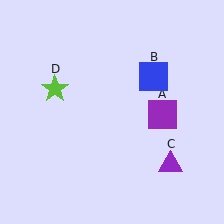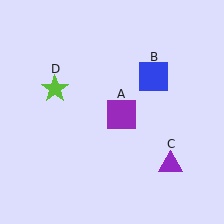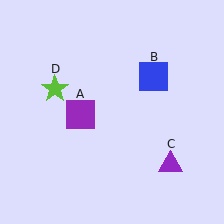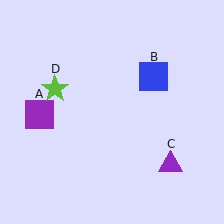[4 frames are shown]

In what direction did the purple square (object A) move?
The purple square (object A) moved left.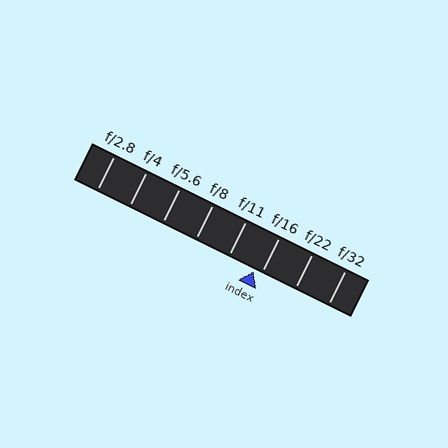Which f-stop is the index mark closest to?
The index mark is closest to f/16.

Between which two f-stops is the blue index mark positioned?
The index mark is between f/11 and f/16.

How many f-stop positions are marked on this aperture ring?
There are 8 f-stop positions marked.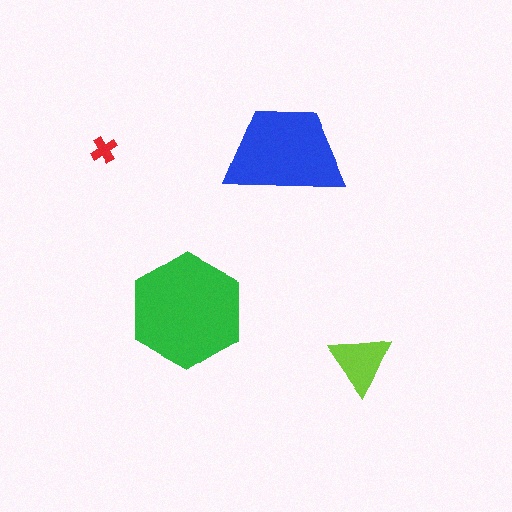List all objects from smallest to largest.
The red cross, the lime triangle, the blue trapezoid, the green hexagon.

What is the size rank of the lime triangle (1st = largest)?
3rd.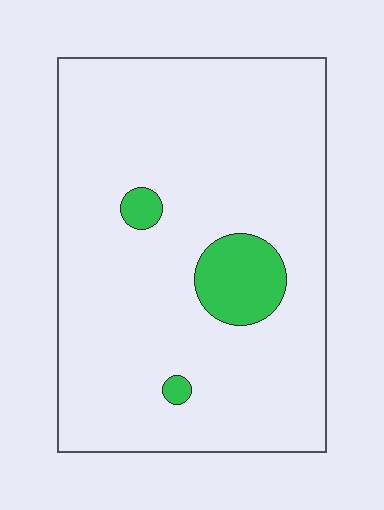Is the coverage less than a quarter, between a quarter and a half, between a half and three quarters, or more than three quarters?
Less than a quarter.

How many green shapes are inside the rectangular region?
3.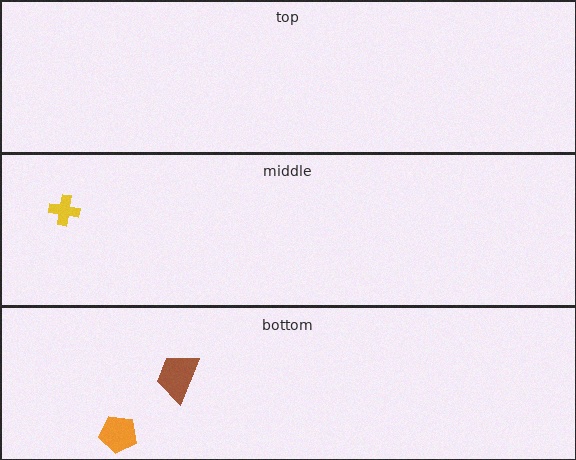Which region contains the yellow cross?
The middle region.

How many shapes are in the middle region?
1.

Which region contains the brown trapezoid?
The bottom region.